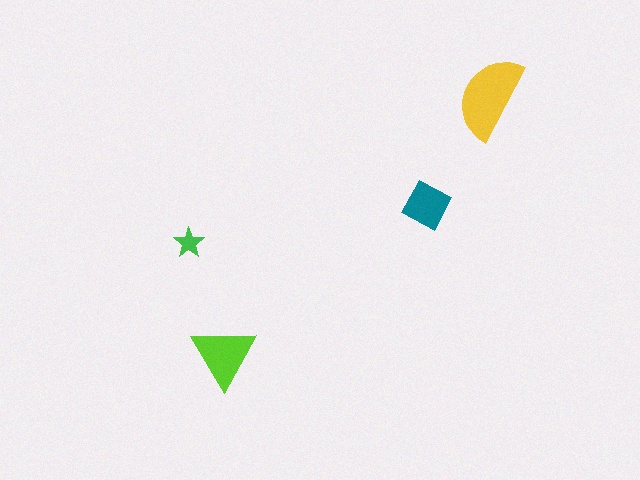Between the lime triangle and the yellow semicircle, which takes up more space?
The yellow semicircle.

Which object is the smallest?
The green star.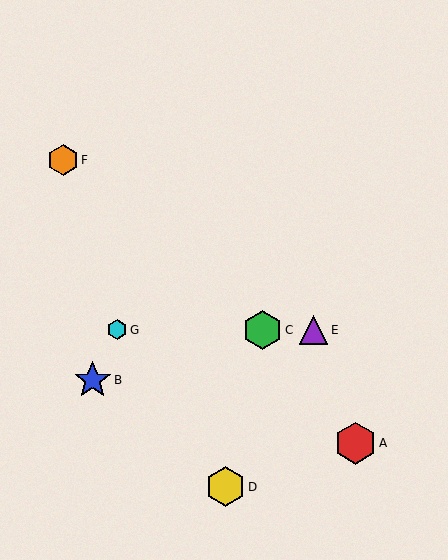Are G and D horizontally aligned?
No, G is at y≈330 and D is at y≈487.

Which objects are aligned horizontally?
Objects C, E, G are aligned horizontally.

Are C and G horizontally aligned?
Yes, both are at y≈330.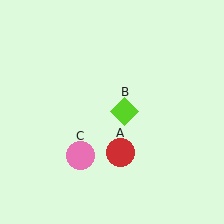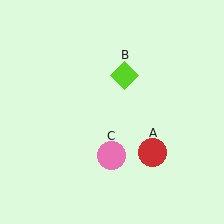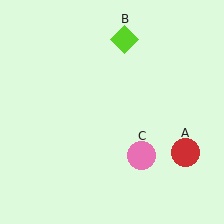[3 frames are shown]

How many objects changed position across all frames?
3 objects changed position: red circle (object A), lime diamond (object B), pink circle (object C).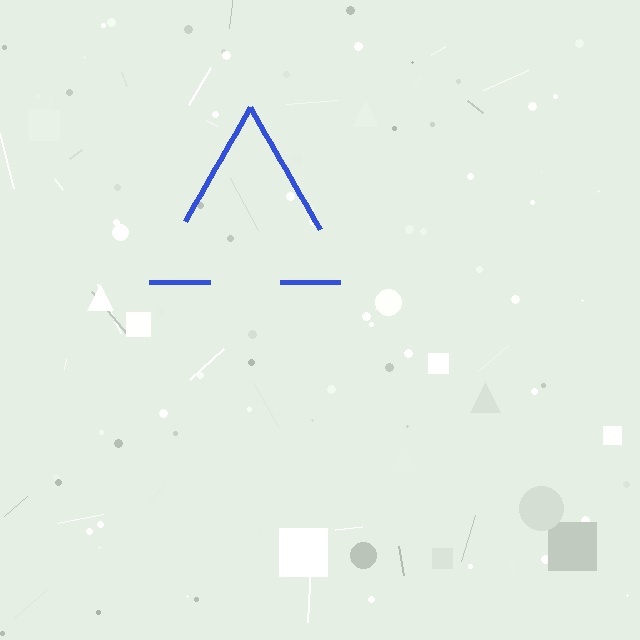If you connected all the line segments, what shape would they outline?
They would outline a triangle.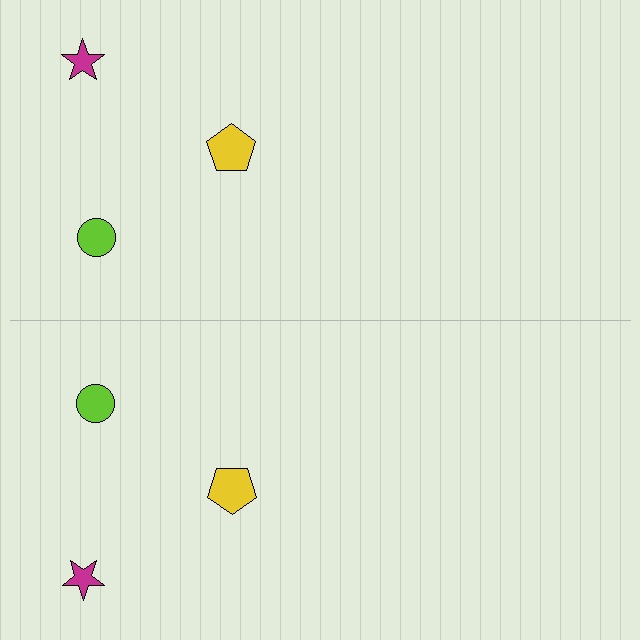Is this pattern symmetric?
Yes, this pattern has bilateral (reflection) symmetry.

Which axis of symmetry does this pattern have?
The pattern has a horizontal axis of symmetry running through the center of the image.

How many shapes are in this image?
There are 6 shapes in this image.